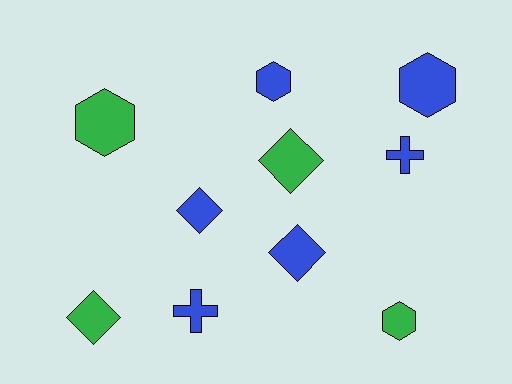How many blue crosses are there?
There are 2 blue crosses.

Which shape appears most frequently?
Hexagon, with 4 objects.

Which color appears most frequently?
Blue, with 6 objects.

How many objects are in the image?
There are 10 objects.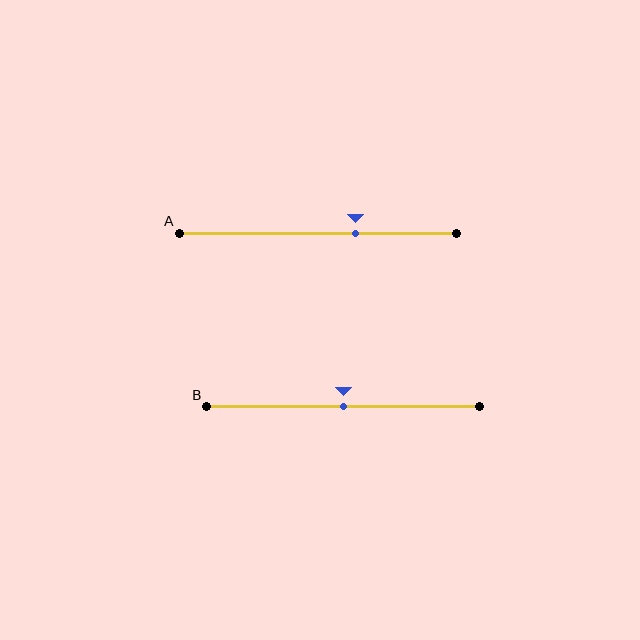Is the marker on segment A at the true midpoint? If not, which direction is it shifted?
No, the marker on segment A is shifted to the right by about 14% of the segment length.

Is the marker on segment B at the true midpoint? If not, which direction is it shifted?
Yes, the marker on segment B is at the true midpoint.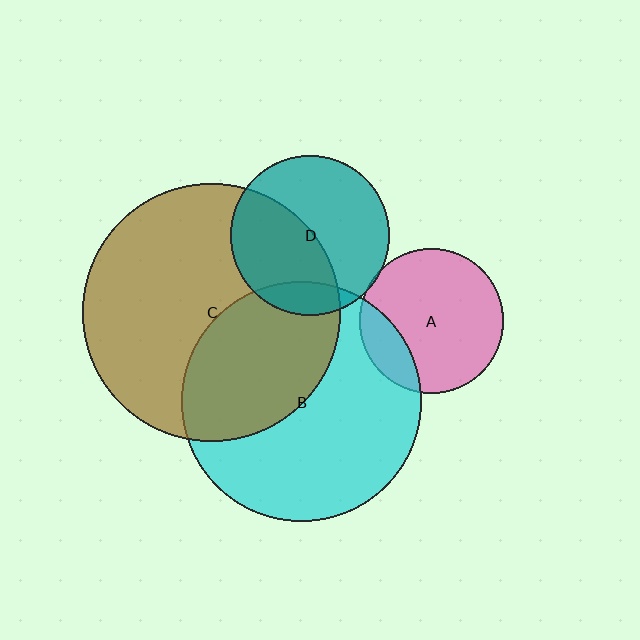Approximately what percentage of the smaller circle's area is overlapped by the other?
Approximately 20%.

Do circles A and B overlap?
Yes.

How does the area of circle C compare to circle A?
Approximately 3.2 times.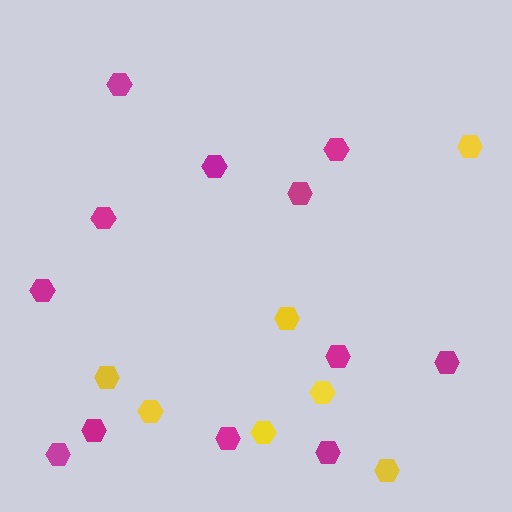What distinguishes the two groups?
There are 2 groups: one group of yellow hexagons (7) and one group of magenta hexagons (12).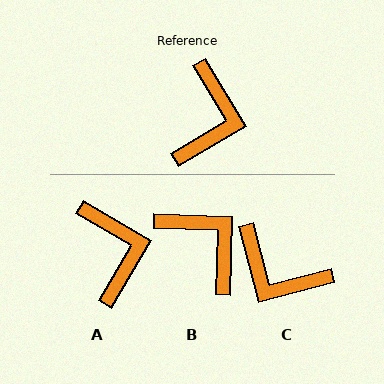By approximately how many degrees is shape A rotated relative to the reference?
Approximately 29 degrees counter-clockwise.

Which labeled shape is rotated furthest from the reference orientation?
C, about 106 degrees away.